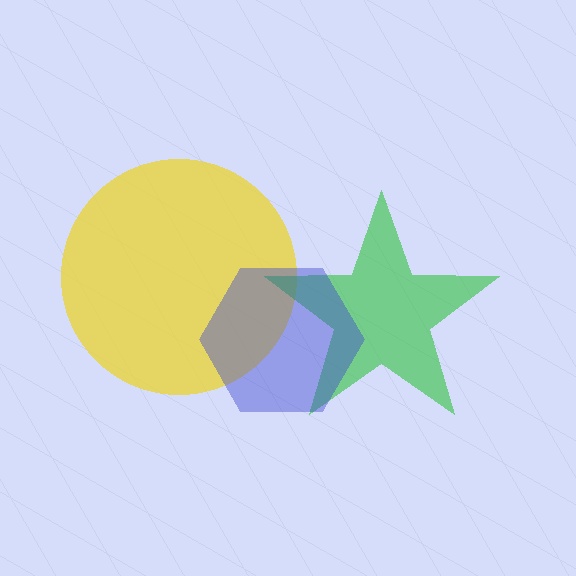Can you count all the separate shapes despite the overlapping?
Yes, there are 3 separate shapes.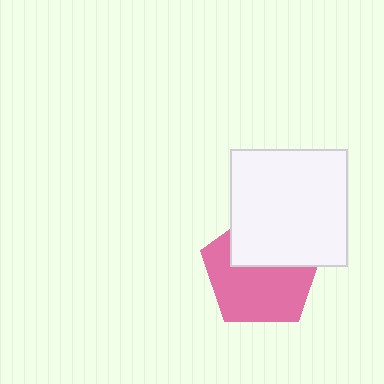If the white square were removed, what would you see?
You would see the complete pink pentagon.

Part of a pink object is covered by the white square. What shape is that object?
It is a pentagon.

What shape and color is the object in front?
The object in front is a white square.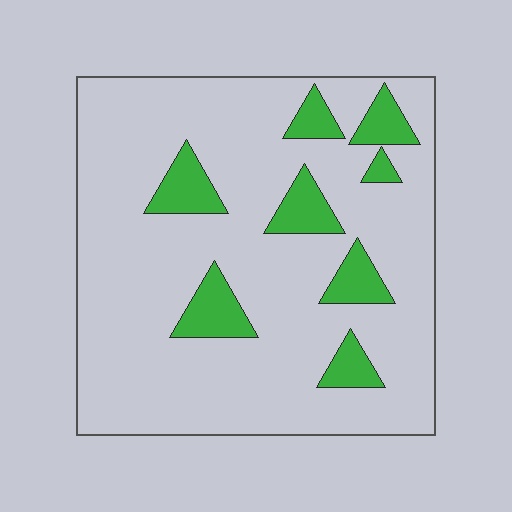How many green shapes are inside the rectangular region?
8.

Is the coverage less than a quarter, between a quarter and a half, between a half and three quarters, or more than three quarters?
Less than a quarter.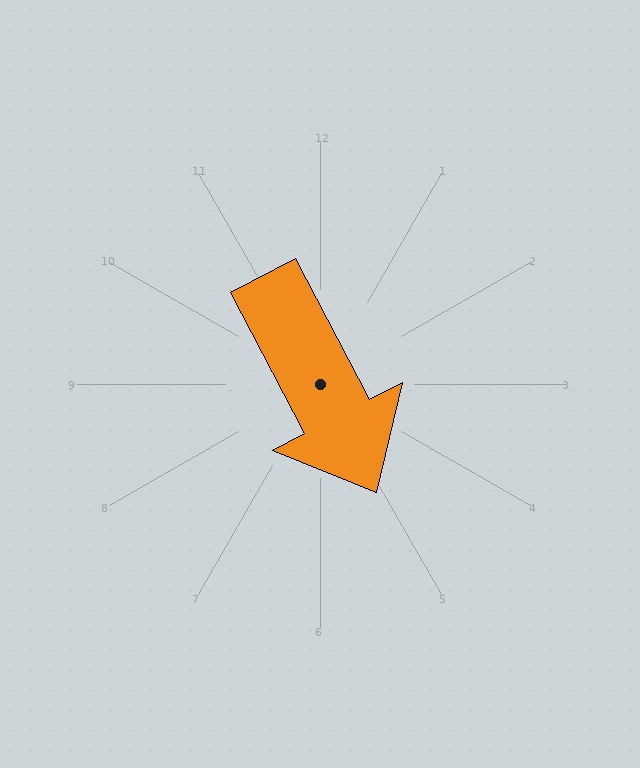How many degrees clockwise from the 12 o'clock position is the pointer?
Approximately 152 degrees.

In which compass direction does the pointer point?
Southeast.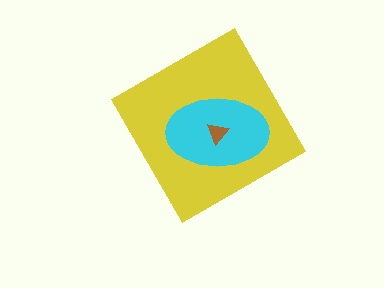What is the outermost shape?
The yellow diamond.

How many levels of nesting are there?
3.